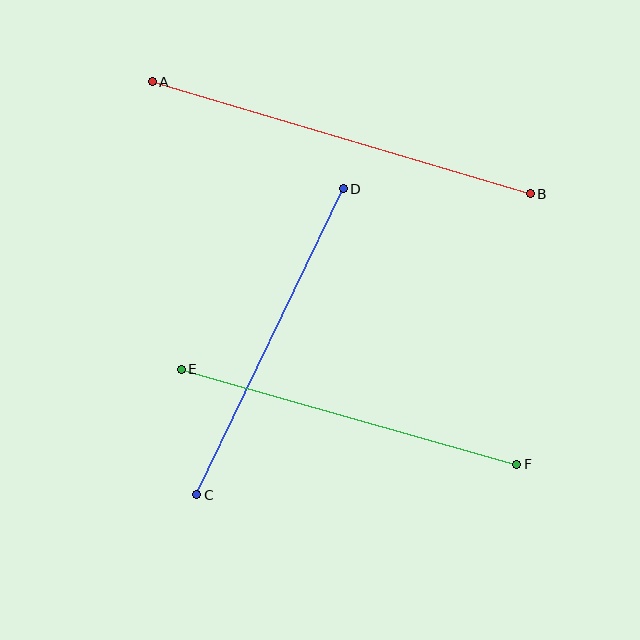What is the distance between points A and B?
The distance is approximately 394 pixels.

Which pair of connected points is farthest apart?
Points A and B are farthest apart.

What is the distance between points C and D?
The distance is approximately 339 pixels.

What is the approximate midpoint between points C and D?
The midpoint is at approximately (270, 342) pixels.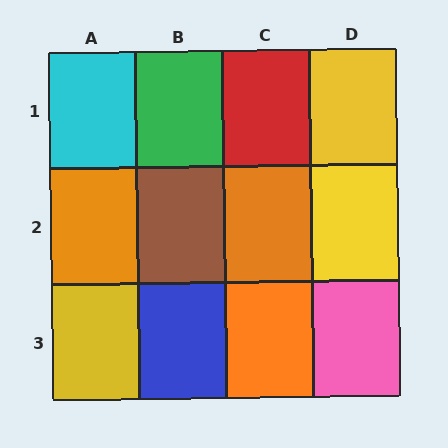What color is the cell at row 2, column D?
Yellow.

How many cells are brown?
1 cell is brown.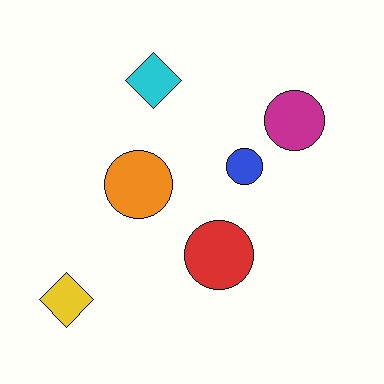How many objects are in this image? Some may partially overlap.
There are 6 objects.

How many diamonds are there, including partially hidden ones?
There are 2 diamonds.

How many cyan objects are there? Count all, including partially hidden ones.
There is 1 cyan object.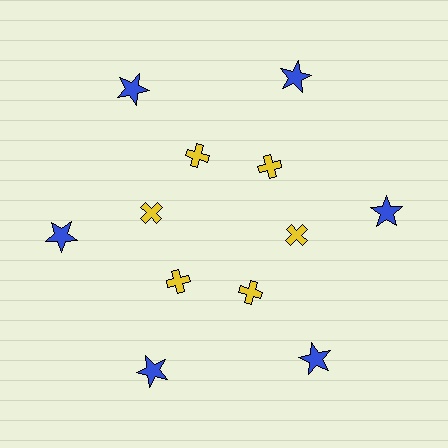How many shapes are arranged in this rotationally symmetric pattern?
There are 12 shapes, arranged in 6 groups of 2.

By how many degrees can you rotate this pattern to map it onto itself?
The pattern maps onto itself every 60 degrees of rotation.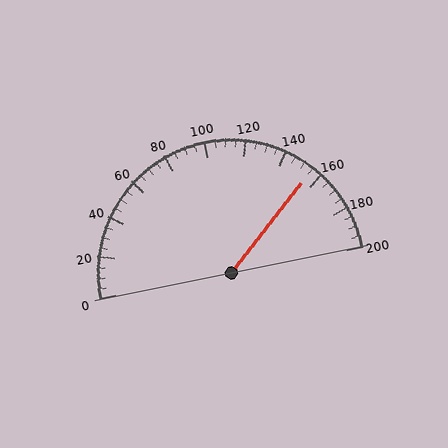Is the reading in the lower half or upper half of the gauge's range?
The reading is in the upper half of the range (0 to 200).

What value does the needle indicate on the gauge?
The needle indicates approximately 155.